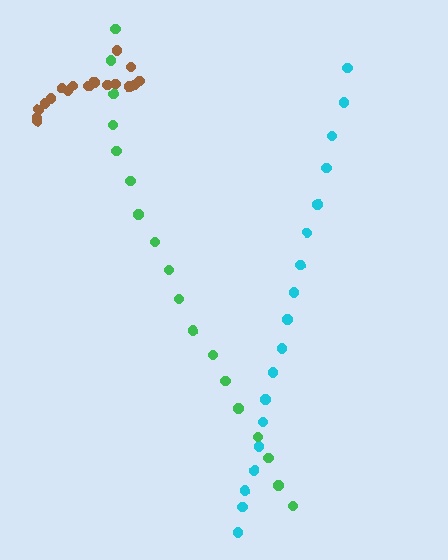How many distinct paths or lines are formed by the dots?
There are 3 distinct paths.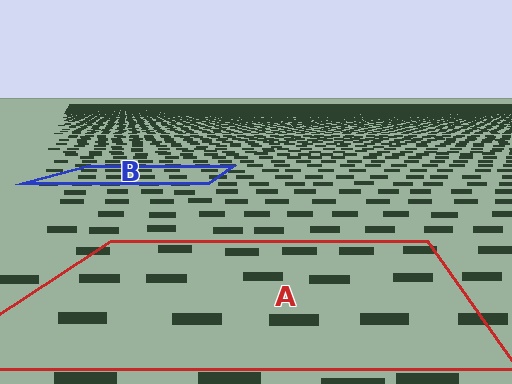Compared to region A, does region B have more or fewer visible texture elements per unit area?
Region B has more texture elements per unit area — they are packed more densely because it is farther away.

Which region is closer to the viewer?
Region A is closer. The texture elements there are larger and more spread out.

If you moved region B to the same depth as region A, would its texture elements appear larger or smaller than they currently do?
They would appear larger. At a closer depth, the same texture elements are projected at a bigger on-screen size.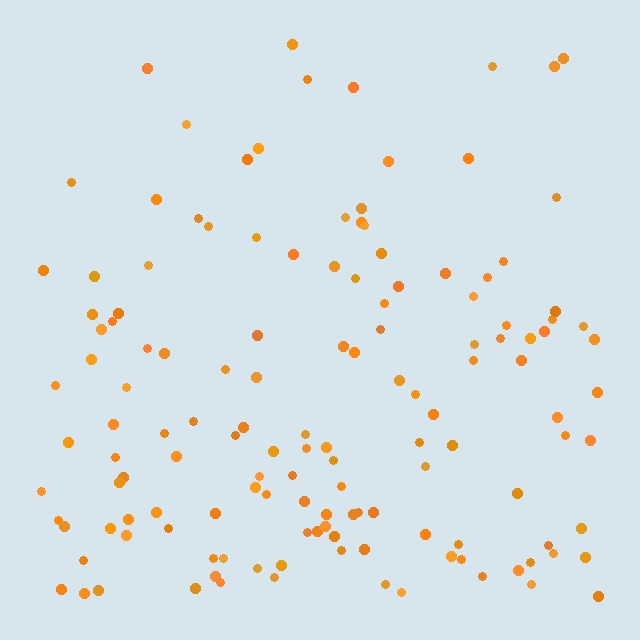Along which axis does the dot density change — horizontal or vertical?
Vertical.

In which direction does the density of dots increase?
From top to bottom, with the bottom side densest.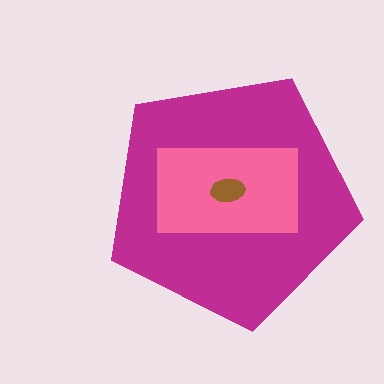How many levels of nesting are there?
3.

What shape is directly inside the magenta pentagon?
The pink rectangle.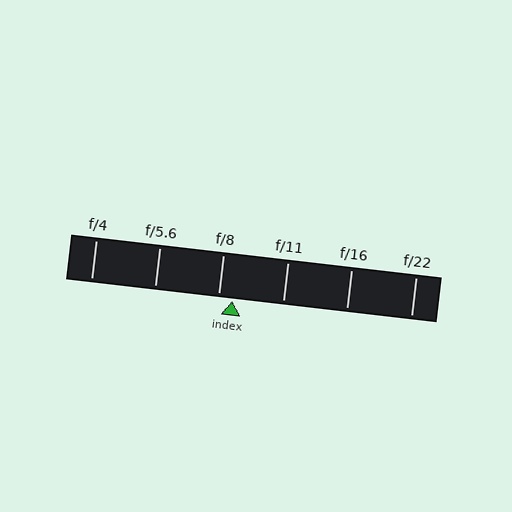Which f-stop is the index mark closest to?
The index mark is closest to f/8.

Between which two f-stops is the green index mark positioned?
The index mark is between f/8 and f/11.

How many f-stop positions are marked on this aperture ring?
There are 6 f-stop positions marked.